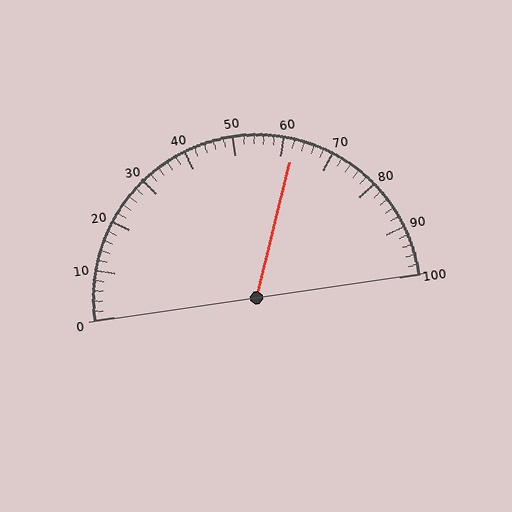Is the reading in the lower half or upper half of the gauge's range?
The reading is in the upper half of the range (0 to 100).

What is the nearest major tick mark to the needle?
The nearest major tick mark is 60.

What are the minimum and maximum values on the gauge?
The gauge ranges from 0 to 100.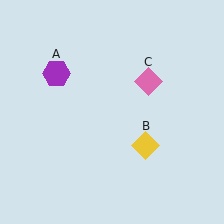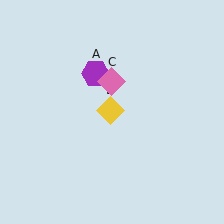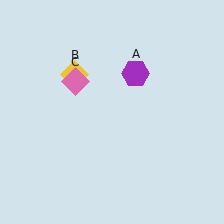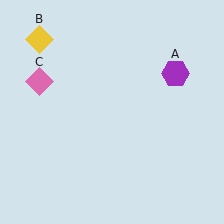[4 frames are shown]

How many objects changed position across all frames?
3 objects changed position: purple hexagon (object A), yellow diamond (object B), pink diamond (object C).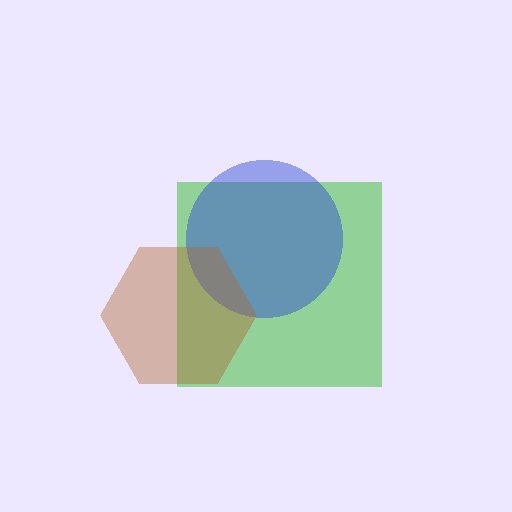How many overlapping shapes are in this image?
There are 3 overlapping shapes in the image.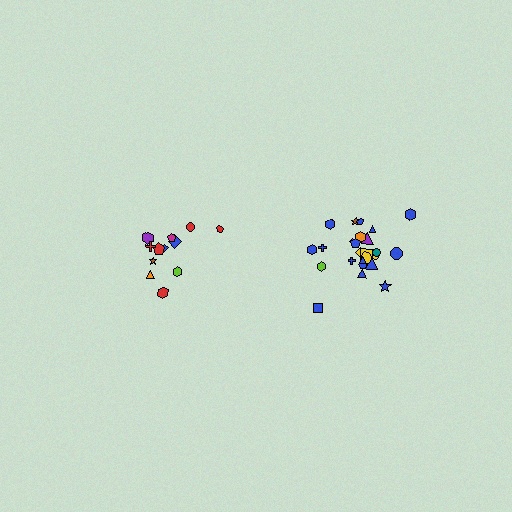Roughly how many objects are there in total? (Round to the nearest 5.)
Roughly 35 objects in total.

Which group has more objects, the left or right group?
The right group.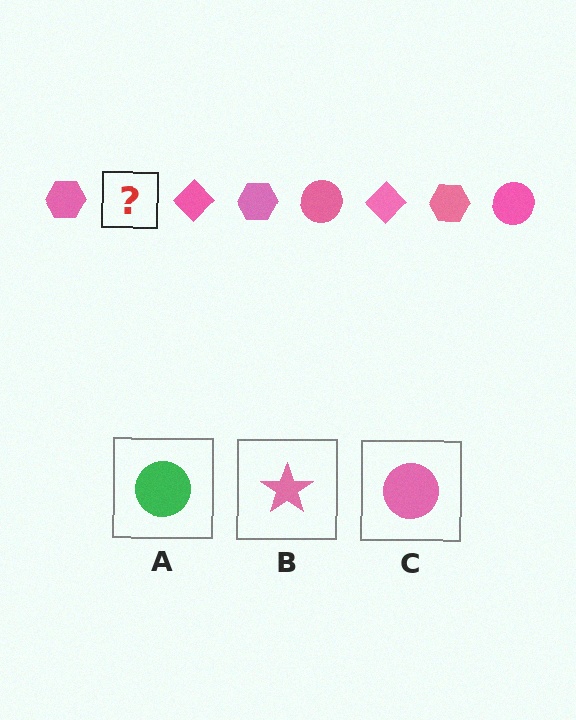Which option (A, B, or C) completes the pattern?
C.